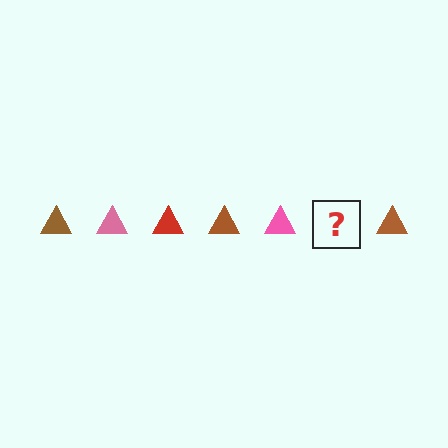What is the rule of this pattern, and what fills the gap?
The rule is that the pattern cycles through brown, pink, red triangles. The gap should be filled with a red triangle.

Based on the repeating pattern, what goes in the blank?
The blank should be a red triangle.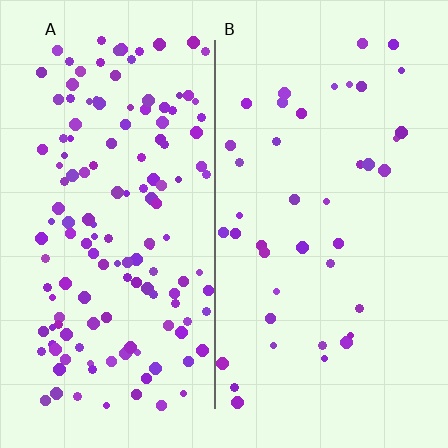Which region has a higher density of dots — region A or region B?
A (the left).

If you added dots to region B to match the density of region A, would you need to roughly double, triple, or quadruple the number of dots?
Approximately quadruple.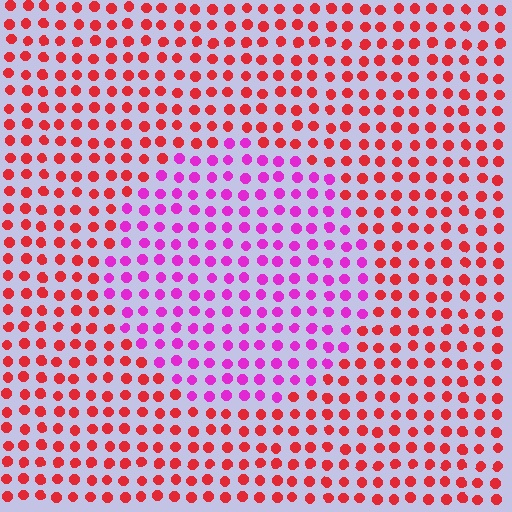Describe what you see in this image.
The image is filled with small red elements in a uniform arrangement. A circle-shaped region is visible where the elements are tinted to a slightly different hue, forming a subtle color boundary.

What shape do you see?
I see a circle.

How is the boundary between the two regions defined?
The boundary is defined purely by a slight shift in hue (about 51 degrees). Spacing, size, and orientation are identical on both sides.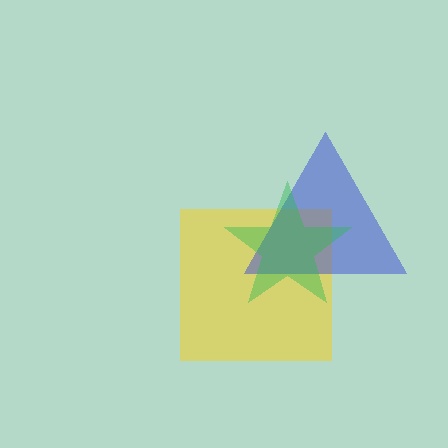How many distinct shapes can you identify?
There are 3 distinct shapes: a yellow square, a blue triangle, a green star.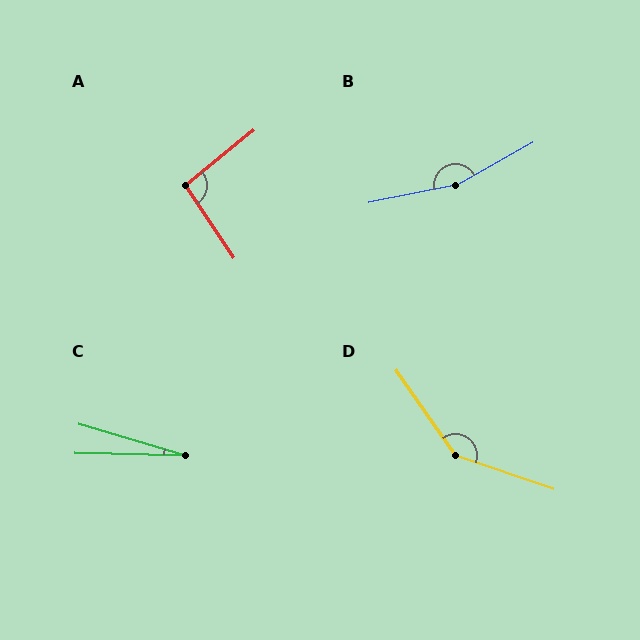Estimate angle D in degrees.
Approximately 144 degrees.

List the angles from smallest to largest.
C (15°), A (95°), D (144°), B (162°).